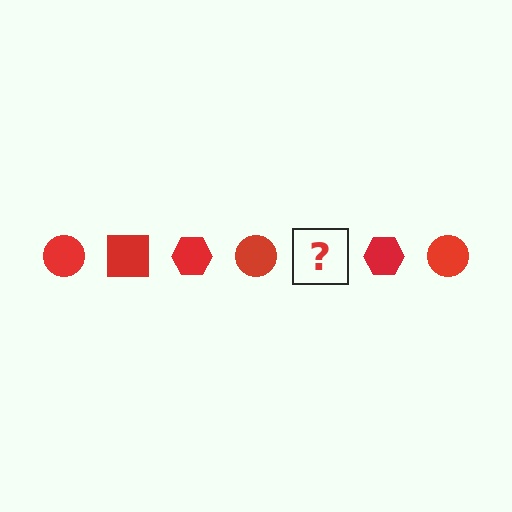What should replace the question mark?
The question mark should be replaced with a red square.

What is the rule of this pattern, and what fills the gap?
The rule is that the pattern cycles through circle, square, hexagon shapes in red. The gap should be filled with a red square.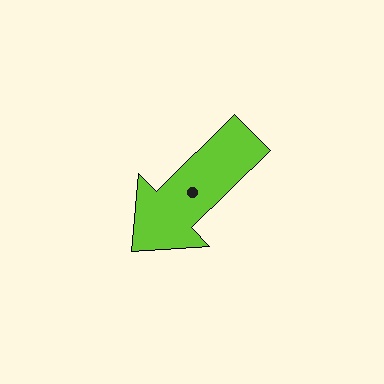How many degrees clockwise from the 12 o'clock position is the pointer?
Approximately 225 degrees.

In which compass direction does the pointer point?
Southwest.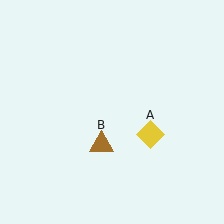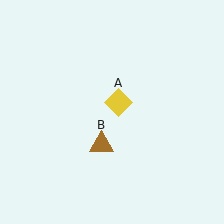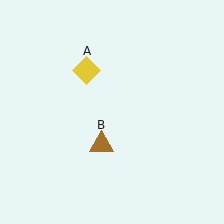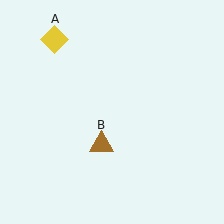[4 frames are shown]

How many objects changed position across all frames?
1 object changed position: yellow diamond (object A).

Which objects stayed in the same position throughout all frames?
Brown triangle (object B) remained stationary.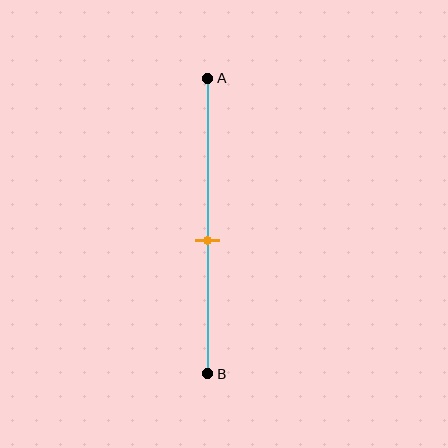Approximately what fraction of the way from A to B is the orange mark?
The orange mark is approximately 55% of the way from A to B.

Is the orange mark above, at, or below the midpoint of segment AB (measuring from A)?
The orange mark is below the midpoint of segment AB.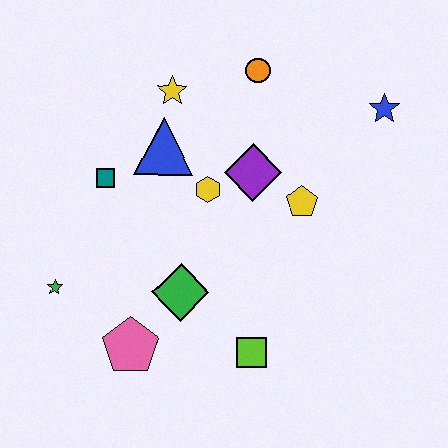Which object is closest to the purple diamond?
The yellow hexagon is closest to the purple diamond.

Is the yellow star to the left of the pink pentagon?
No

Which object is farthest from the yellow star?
The lime square is farthest from the yellow star.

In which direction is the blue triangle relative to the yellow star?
The blue triangle is below the yellow star.